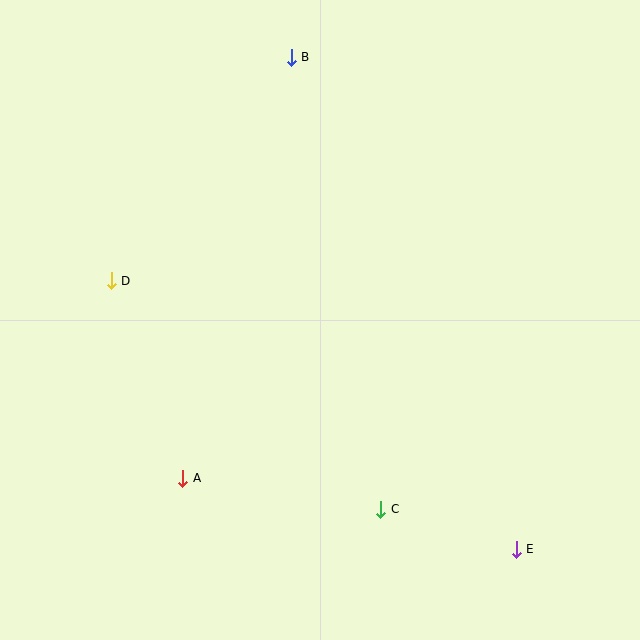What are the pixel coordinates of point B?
Point B is at (291, 57).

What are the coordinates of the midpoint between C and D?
The midpoint between C and D is at (246, 395).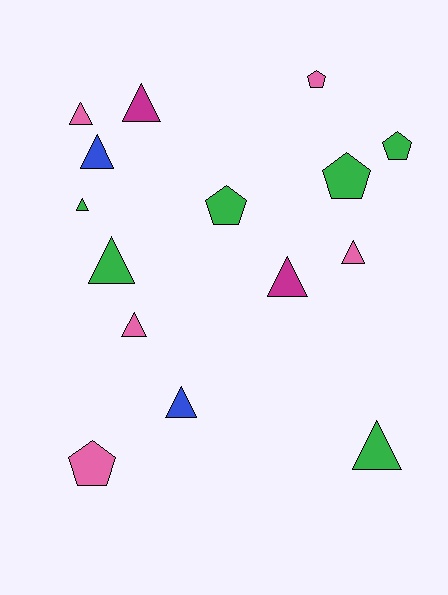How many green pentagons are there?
There are 3 green pentagons.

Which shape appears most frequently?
Triangle, with 10 objects.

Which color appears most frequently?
Green, with 6 objects.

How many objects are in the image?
There are 15 objects.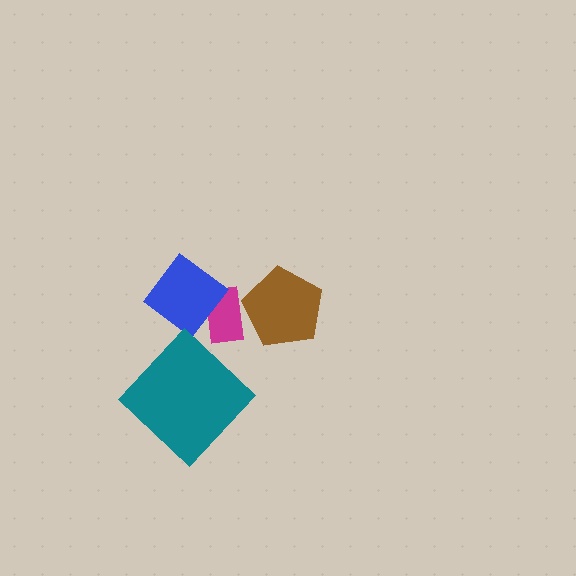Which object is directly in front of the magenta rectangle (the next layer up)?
The blue diamond is directly in front of the magenta rectangle.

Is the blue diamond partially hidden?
No, no other shape covers it.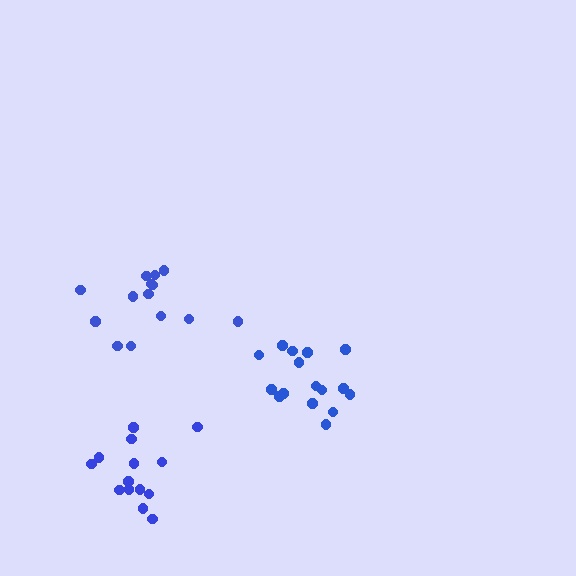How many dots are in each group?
Group 1: 16 dots, Group 2: 14 dots, Group 3: 14 dots (44 total).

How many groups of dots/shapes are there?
There are 3 groups.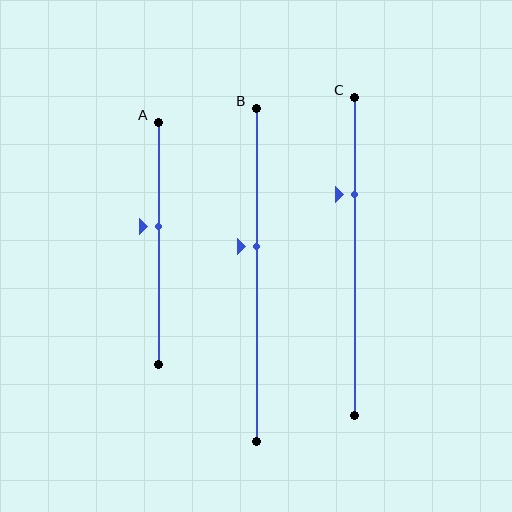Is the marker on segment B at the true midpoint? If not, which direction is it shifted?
No, the marker on segment B is shifted upward by about 8% of the segment length.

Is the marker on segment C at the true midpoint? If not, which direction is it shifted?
No, the marker on segment C is shifted upward by about 20% of the segment length.